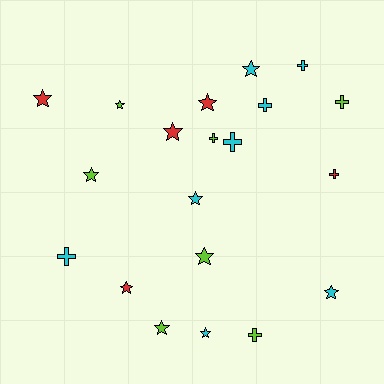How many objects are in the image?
There are 20 objects.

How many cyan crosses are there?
There are 4 cyan crosses.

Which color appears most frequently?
Cyan, with 8 objects.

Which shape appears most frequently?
Star, with 12 objects.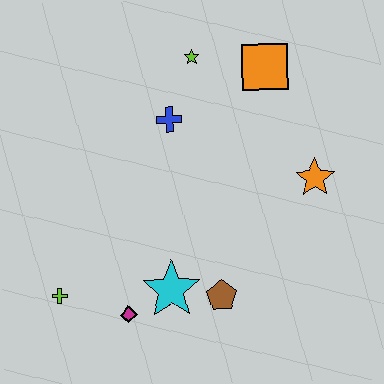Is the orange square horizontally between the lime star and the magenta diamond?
No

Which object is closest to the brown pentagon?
The cyan star is closest to the brown pentagon.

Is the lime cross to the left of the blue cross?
Yes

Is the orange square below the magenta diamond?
No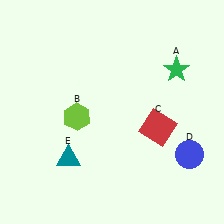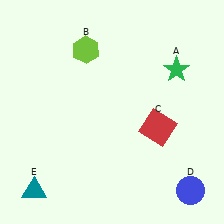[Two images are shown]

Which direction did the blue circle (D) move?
The blue circle (D) moved down.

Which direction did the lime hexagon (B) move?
The lime hexagon (B) moved up.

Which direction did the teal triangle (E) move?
The teal triangle (E) moved left.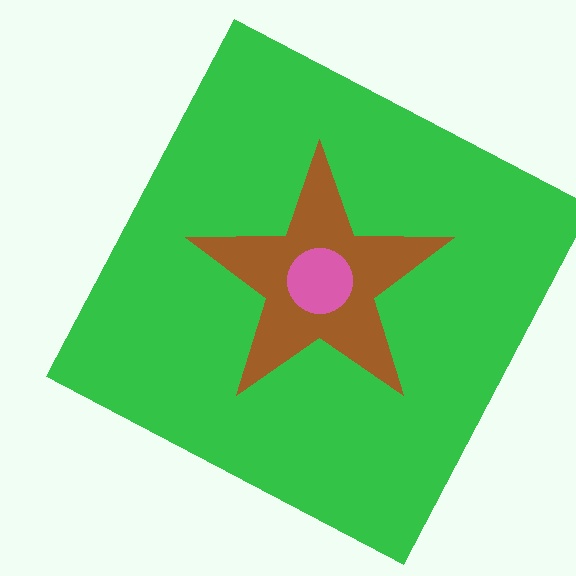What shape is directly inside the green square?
The brown star.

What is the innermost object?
The pink circle.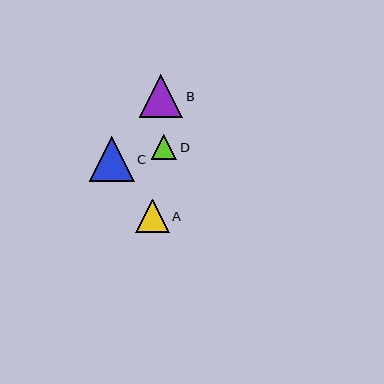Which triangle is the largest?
Triangle C is the largest with a size of approximately 45 pixels.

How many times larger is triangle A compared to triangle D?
Triangle A is approximately 1.3 times the size of triangle D.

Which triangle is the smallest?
Triangle D is the smallest with a size of approximately 25 pixels.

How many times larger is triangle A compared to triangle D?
Triangle A is approximately 1.3 times the size of triangle D.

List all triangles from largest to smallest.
From largest to smallest: C, B, A, D.